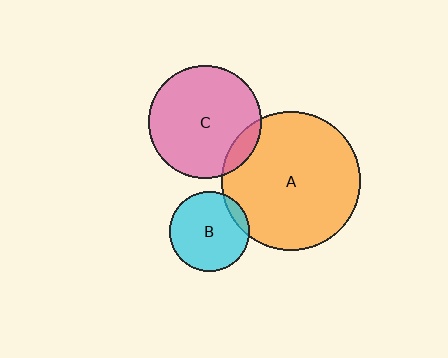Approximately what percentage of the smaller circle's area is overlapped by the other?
Approximately 10%.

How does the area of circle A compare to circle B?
Approximately 3.0 times.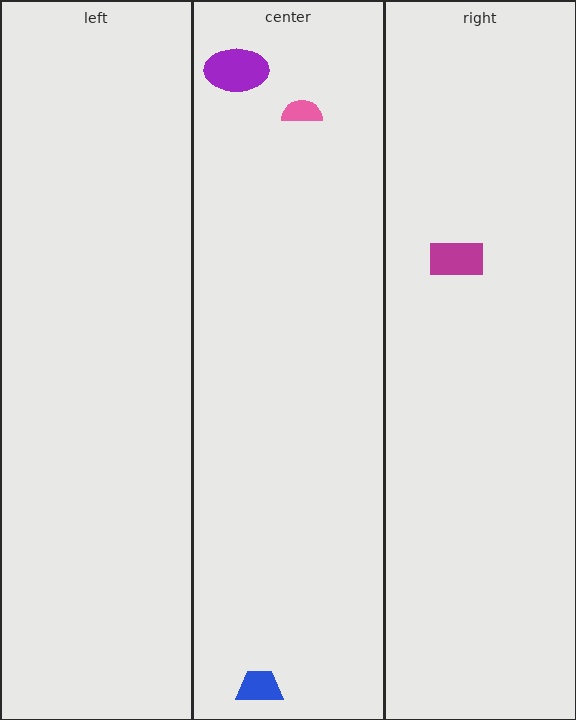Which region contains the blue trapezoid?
The center region.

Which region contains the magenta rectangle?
The right region.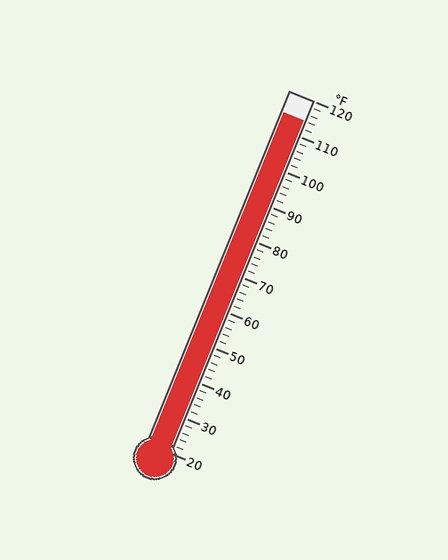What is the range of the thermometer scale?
The thermometer scale ranges from 20°F to 120°F.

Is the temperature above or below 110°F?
The temperature is above 110°F.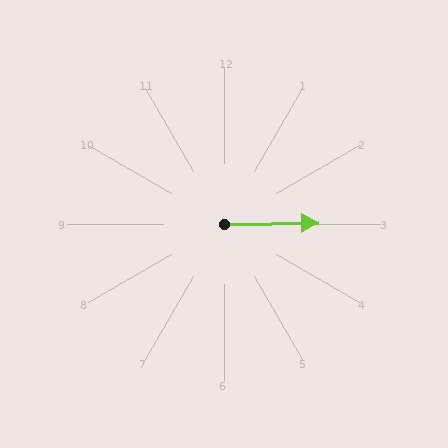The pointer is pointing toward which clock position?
Roughly 3 o'clock.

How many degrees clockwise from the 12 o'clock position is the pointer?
Approximately 89 degrees.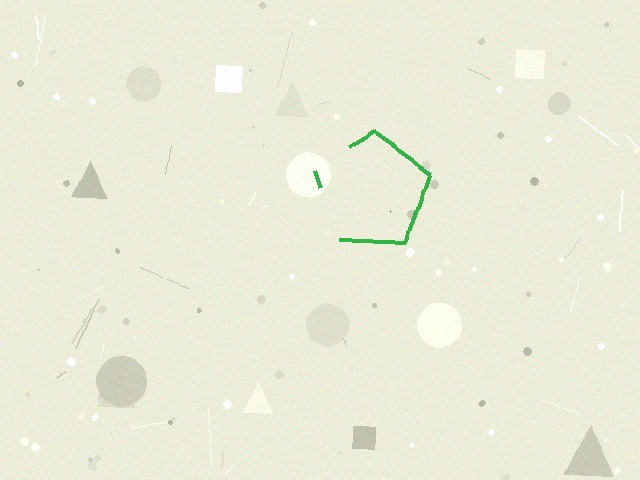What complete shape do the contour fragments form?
The contour fragments form a pentagon.